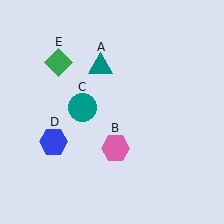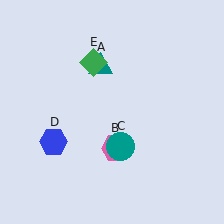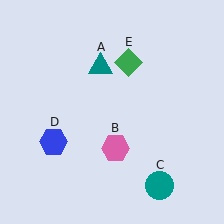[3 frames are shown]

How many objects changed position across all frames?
2 objects changed position: teal circle (object C), green diamond (object E).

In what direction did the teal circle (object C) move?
The teal circle (object C) moved down and to the right.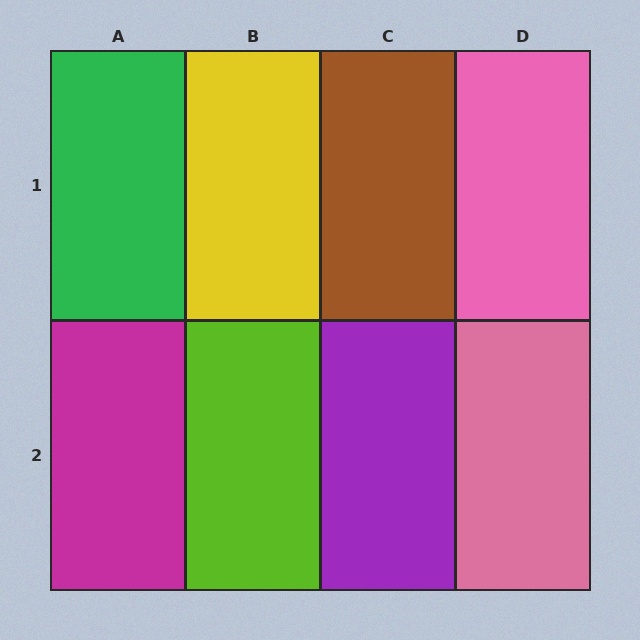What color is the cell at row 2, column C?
Purple.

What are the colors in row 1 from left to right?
Green, yellow, brown, pink.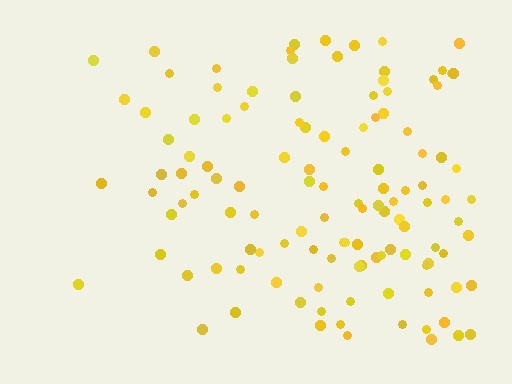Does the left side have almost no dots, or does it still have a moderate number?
Still a moderate number, just noticeably fewer than the right.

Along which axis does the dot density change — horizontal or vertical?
Horizontal.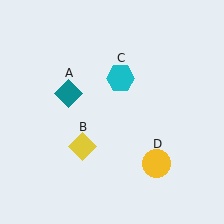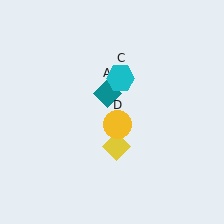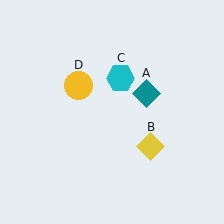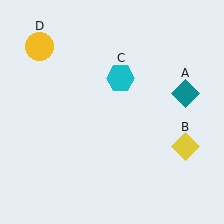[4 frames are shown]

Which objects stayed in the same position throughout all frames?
Cyan hexagon (object C) remained stationary.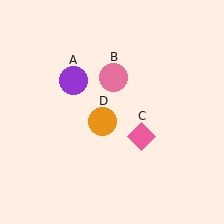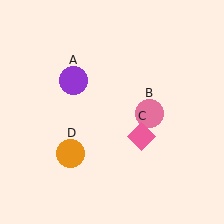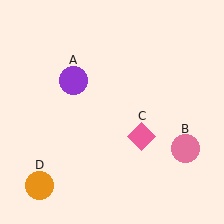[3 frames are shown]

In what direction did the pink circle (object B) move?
The pink circle (object B) moved down and to the right.